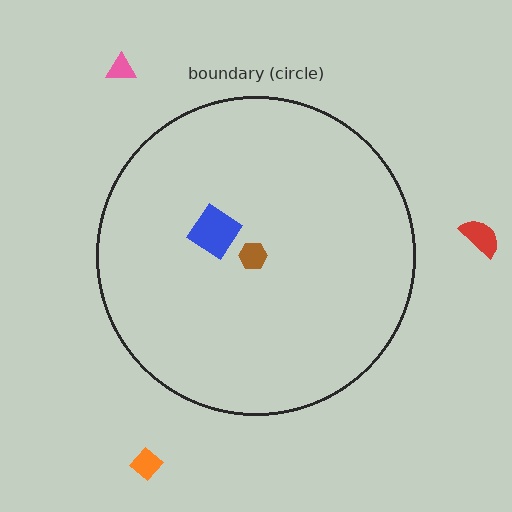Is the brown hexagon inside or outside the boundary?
Inside.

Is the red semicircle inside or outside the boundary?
Outside.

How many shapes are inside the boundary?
2 inside, 3 outside.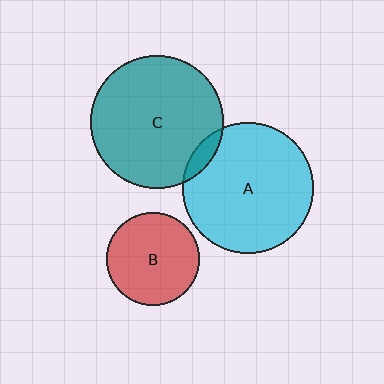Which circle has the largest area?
Circle C (teal).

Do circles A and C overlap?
Yes.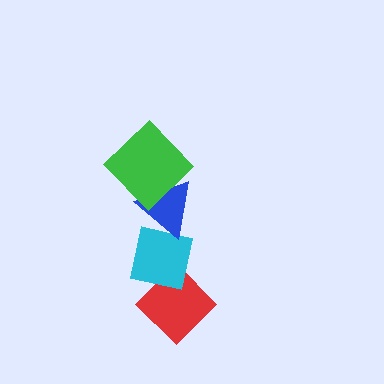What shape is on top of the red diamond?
The cyan square is on top of the red diamond.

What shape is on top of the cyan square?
The blue triangle is on top of the cyan square.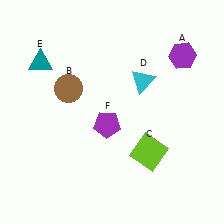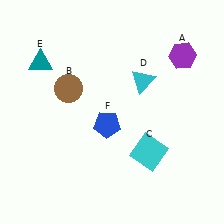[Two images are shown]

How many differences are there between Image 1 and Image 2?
There are 2 differences between the two images.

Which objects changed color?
C changed from lime to cyan. F changed from purple to blue.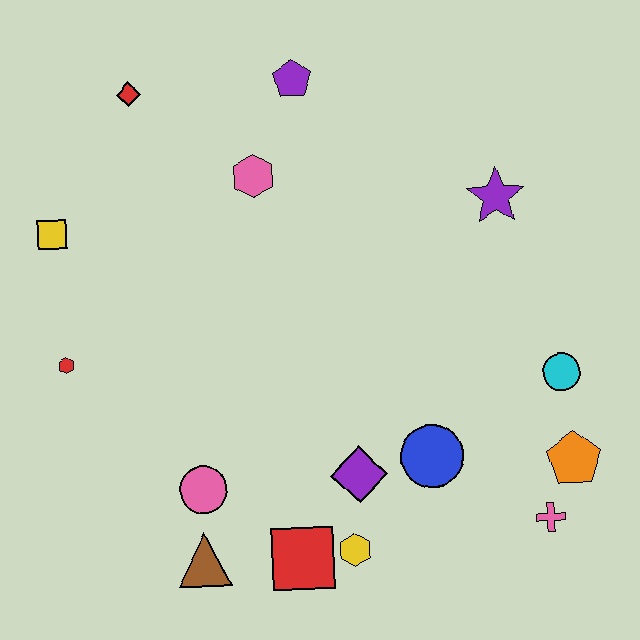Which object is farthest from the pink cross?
The red diamond is farthest from the pink cross.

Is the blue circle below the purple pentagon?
Yes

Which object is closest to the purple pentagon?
The pink hexagon is closest to the purple pentagon.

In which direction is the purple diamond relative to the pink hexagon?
The purple diamond is below the pink hexagon.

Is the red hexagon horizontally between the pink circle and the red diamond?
No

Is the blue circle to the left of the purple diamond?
No